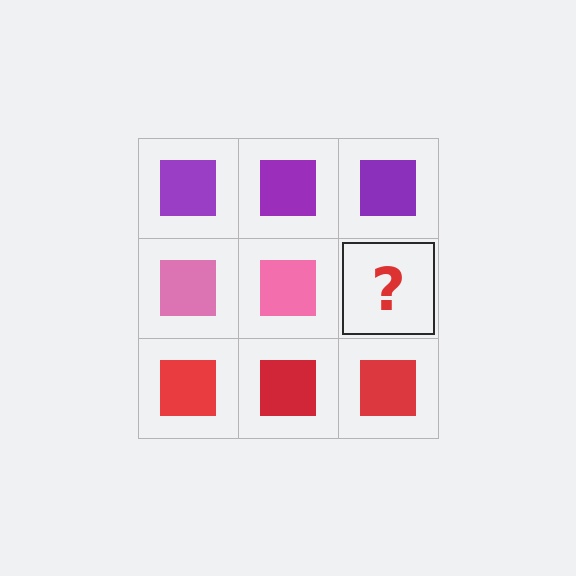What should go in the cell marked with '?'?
The missing cell should contain a pink square.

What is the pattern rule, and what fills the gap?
The rule is that each row has a consistent color. The gap should be filled with a pink square.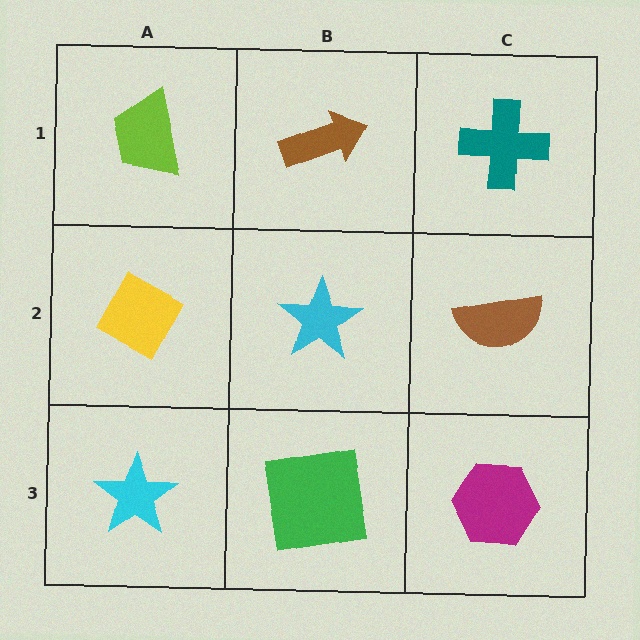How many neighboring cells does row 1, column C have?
2.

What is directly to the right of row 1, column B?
A teal cross.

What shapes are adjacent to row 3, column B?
A cyan star (row 2, column B), a cyan star (row 3, column A), a magenta hexagon (row 3, column C).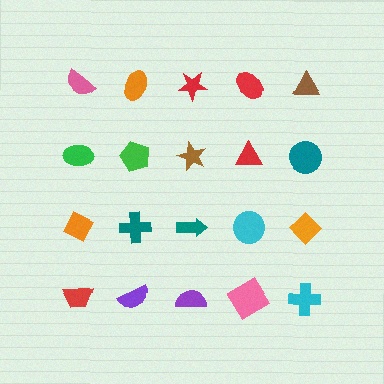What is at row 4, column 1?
A red trapezoid.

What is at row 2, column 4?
A red triangle.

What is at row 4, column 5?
A cyan cross.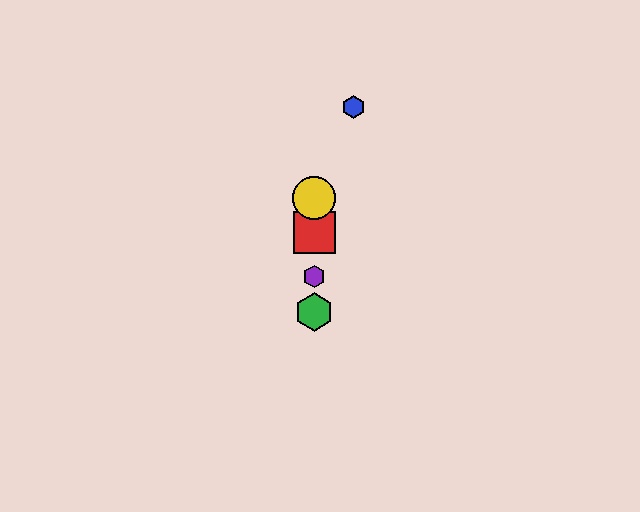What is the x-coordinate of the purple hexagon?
The purple hexagon is at x≈314.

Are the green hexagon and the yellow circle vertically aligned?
Yes, both are at x≈314.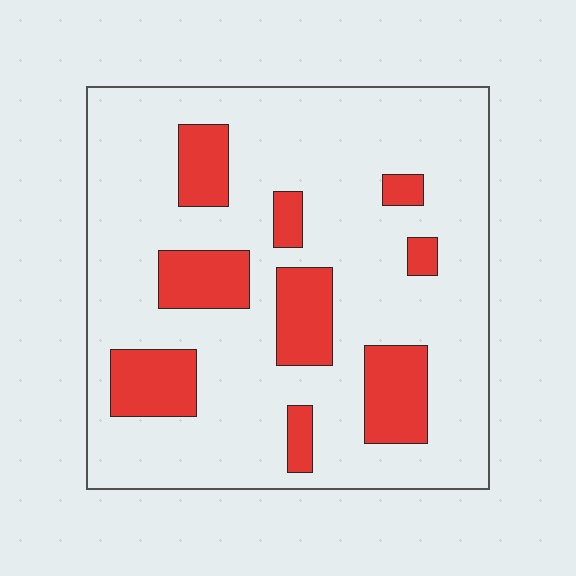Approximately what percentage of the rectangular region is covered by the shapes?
Approximately 20%.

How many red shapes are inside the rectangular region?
9.